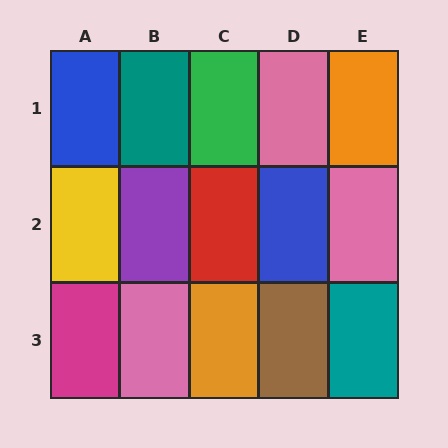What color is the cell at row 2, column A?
Yellow.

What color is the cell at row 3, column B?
Pink.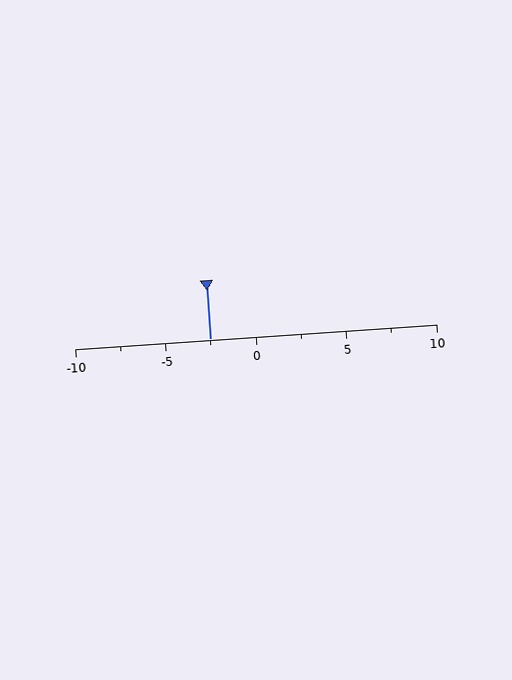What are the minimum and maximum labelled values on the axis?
The axis runs from -10 to 10.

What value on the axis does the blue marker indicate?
The marker indicates approximately -2.5.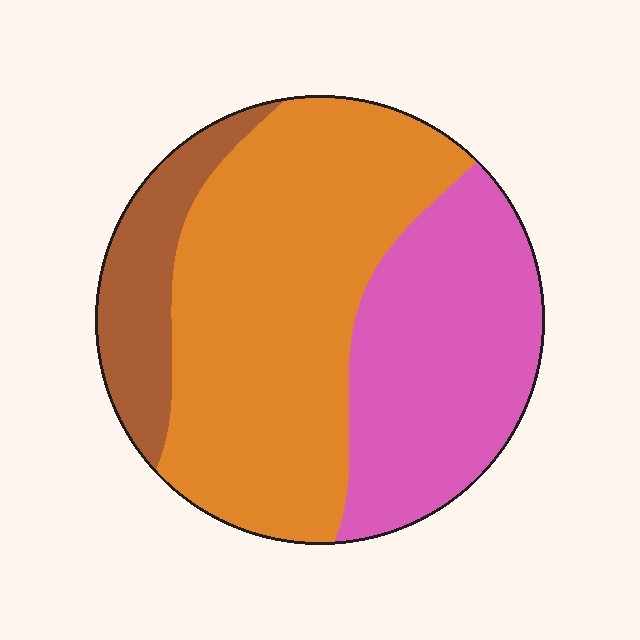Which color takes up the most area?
Orange, at roughly 55%.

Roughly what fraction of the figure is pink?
Pink covers about 35% of the figure.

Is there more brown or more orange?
Orange.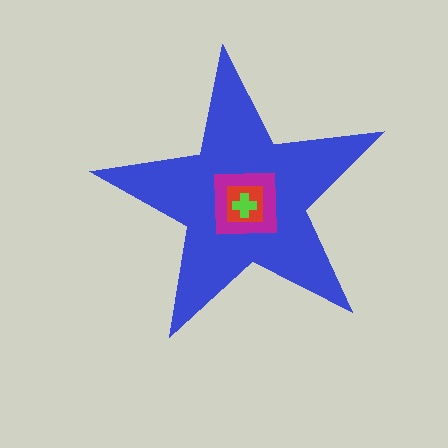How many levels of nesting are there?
4.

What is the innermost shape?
The lime cross.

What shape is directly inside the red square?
The lime cross.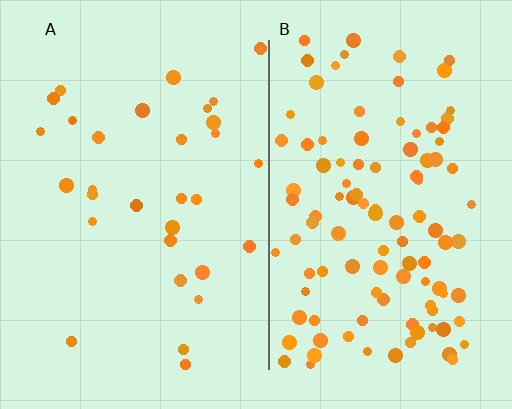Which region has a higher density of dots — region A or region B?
B (the right).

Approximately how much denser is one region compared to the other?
Approximately 3.5× — region B over region A.